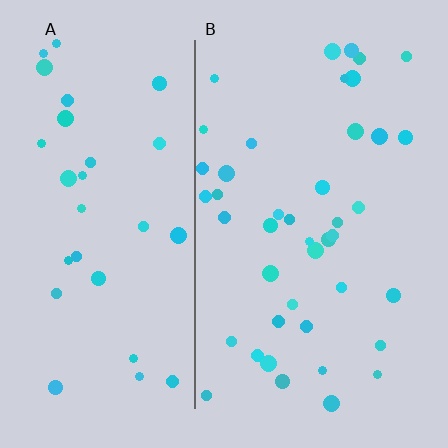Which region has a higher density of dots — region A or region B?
B (the right).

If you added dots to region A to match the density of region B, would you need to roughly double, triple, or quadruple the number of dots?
Approximately double.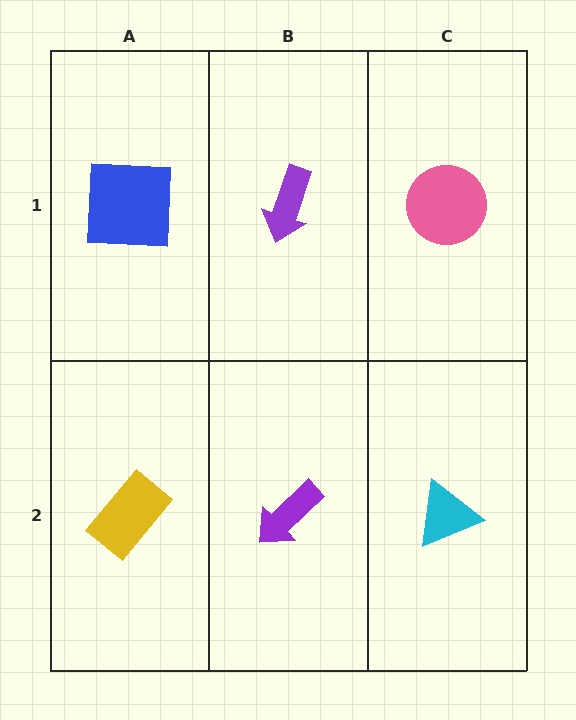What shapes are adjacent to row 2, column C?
A pink circle (row 1, column C), a purple arrow (row 2, column B).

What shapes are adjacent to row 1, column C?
A cyan triangle (row 2, column C), a purple arrow (row 1, column B).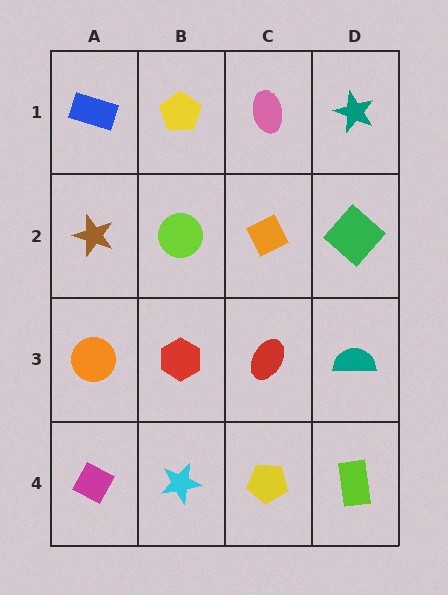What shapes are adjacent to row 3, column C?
An orange diamond (row 2, column C), a yellow pentagon (row 4, column C), a red hexagon (row 3, column B), a teal semicircle (row 3, column D).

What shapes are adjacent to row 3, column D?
A green diamond (row 2, column D), a lime rectangle (row 4, column D), a red ellipse (row 3, column C).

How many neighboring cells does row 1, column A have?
2.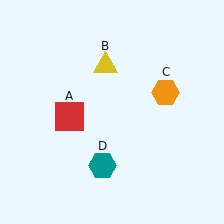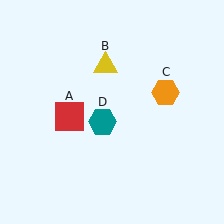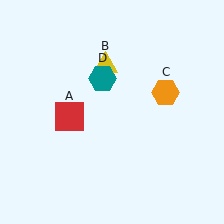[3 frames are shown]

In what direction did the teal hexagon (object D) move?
The teal hexagon (object D) moved up.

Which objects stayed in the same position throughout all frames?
Red square (object A) and yellow triangle (object B) and orange hexagon (object C) remained stationary.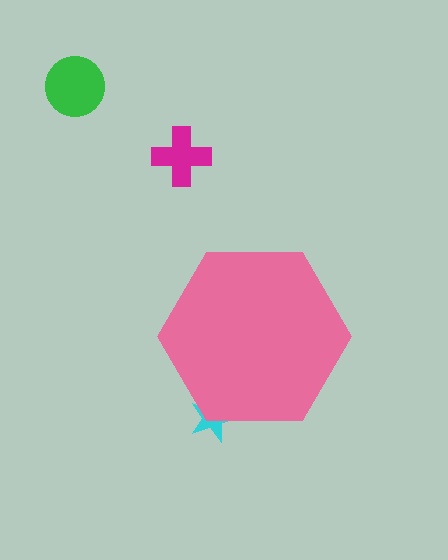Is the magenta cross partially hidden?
No, the magenta cross is fully visible.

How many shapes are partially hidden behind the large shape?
1 shape is partially hidden.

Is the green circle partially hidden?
No, the green circle is fully visible.